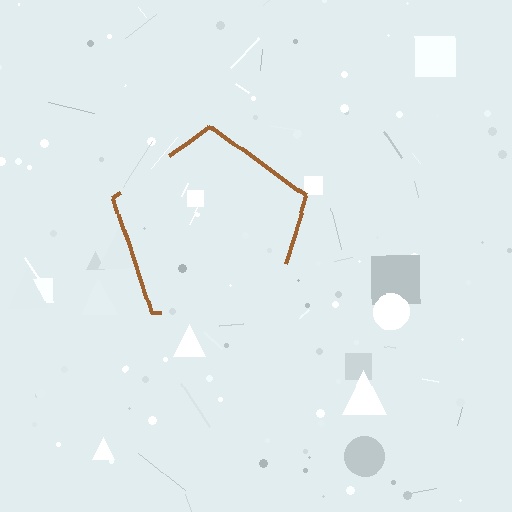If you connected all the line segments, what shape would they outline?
They would outline a pentagon.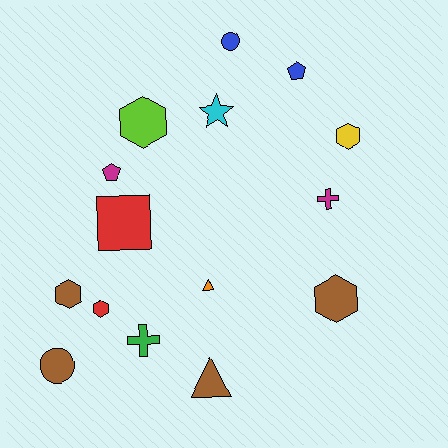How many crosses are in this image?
There are 2 crosses.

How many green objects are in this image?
There is 1 green object.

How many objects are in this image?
There are 15 objects.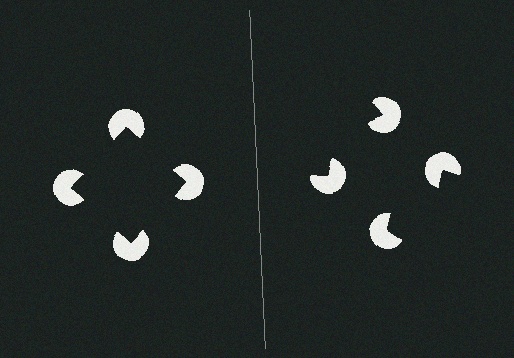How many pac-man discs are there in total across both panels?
8 — 4 on each side.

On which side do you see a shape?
An illusory square appears on the left side. On the right side the wedge cuts are rotated, so no coherent shape forms.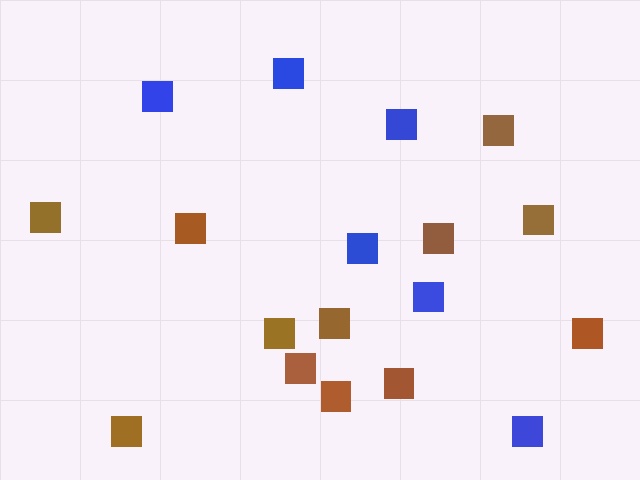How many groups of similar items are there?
There are 2 groups: one group of brown squares (12) and one group of blue squares (6).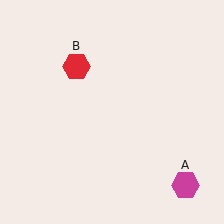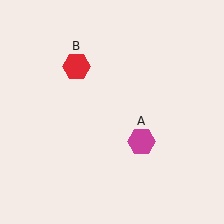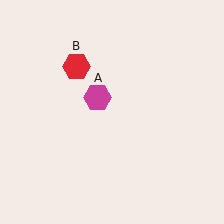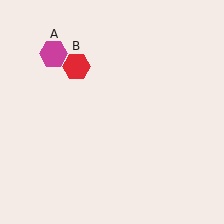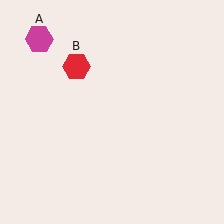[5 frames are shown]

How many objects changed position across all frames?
1 object changed position: magenta hexagon (object A).